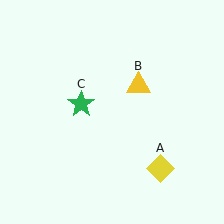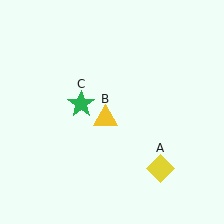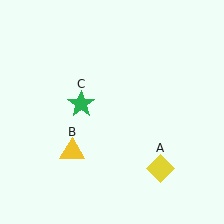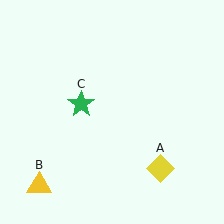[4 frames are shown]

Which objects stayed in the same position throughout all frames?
Yellow diamond (object A) and green star (object C) remained stationary.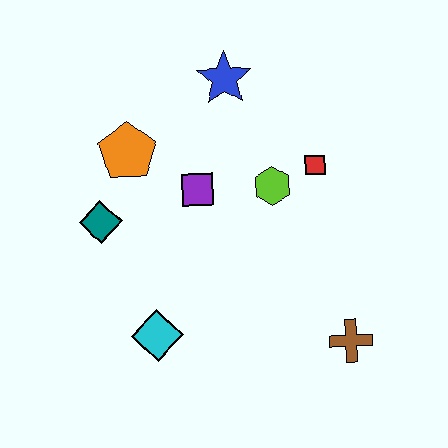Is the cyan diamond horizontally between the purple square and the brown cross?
No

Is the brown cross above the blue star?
No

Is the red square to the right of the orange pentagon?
Yes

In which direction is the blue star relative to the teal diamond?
The blue star is above the teal diamond.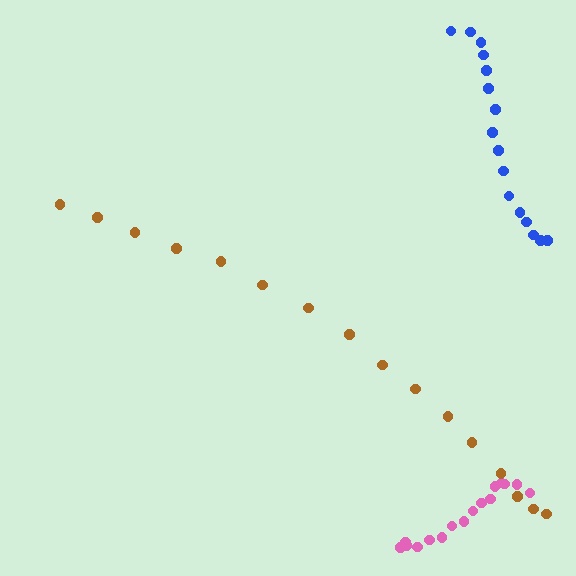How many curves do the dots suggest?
There are 3 distinct paths.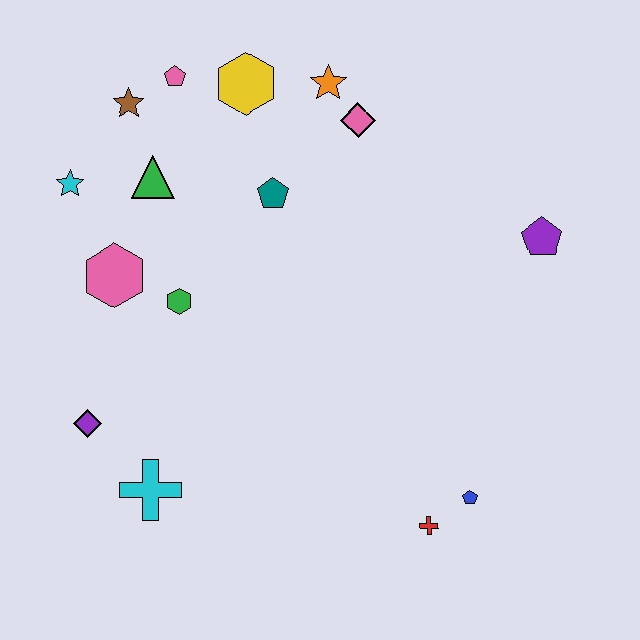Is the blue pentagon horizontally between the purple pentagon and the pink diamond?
Yes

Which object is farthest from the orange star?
The red cross is farthest from the orange star.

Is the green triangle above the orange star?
No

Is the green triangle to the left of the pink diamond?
Yes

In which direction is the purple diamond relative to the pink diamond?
The purple diamond is below the pink diamond.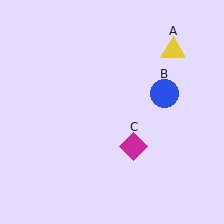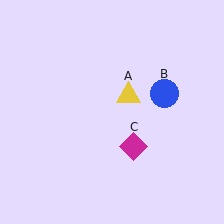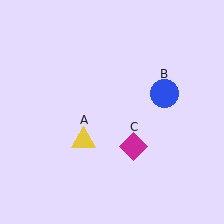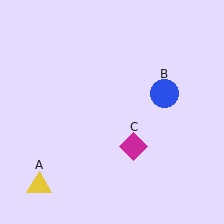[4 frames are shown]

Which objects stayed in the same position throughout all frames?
Blue circle (object B) and magenta diamond (object C) remained stationary.